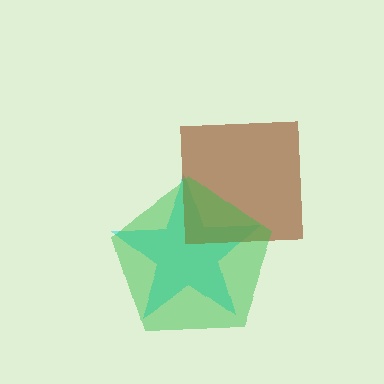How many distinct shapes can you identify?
There are 3 distinct shapes: a cyan star, a brown square, a green pentagon.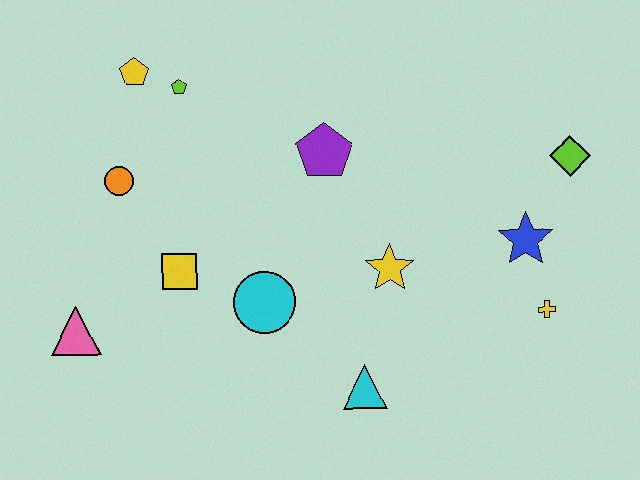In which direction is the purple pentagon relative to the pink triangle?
The purple pentagon is to the right of the pink triangle.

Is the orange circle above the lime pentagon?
No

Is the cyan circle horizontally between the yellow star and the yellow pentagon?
Yes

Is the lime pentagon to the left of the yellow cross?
Yes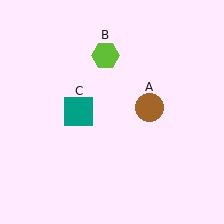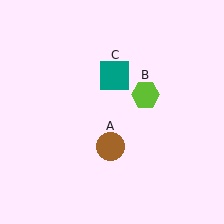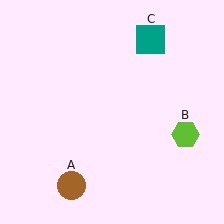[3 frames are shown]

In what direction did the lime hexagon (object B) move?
The lime hexagon (object B) moved down and to the right.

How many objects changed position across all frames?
3 objects changed position: brown circle (object A), lime hexagon (object B), teal square (object C).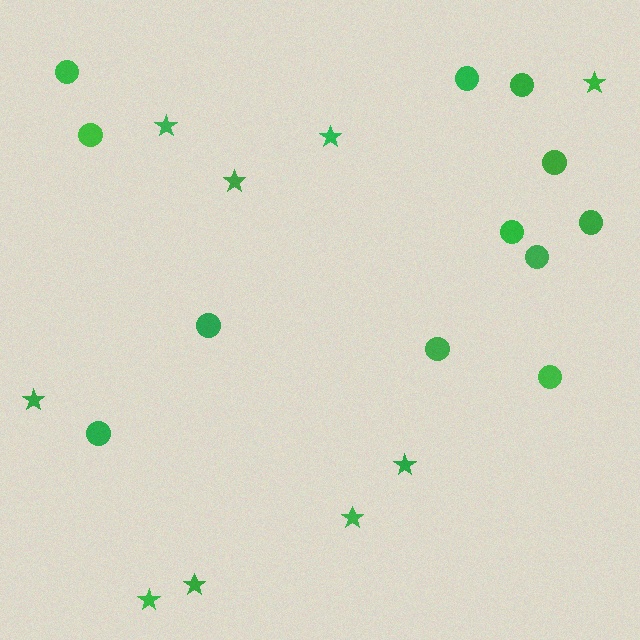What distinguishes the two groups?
There are 2 groups: one group of stars (9) and one group of circles (12).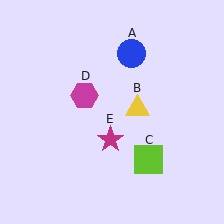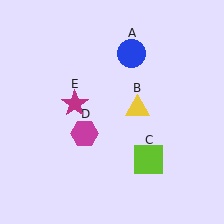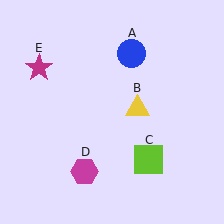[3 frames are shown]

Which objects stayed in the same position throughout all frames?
Blue circle (object A) and yellow triangle (object B) and lime square (object C) remained stationary.